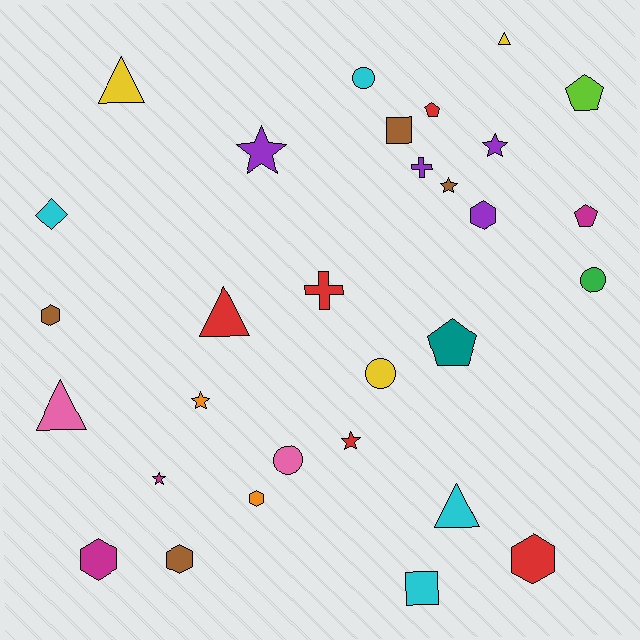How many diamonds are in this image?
There is 1 diamond.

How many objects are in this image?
There are 30 objects.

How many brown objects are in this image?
There are 4 brown objects.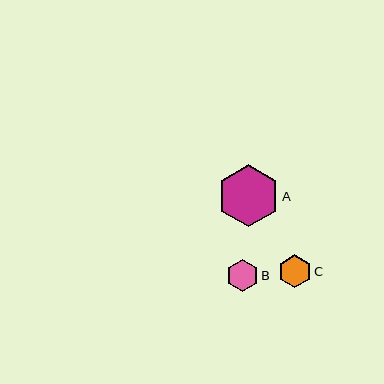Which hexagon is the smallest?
Hexagon B is the smallest with a size of approximately 32 pixels.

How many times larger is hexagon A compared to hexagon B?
Hexagon A is approximately 1.9 times the size of hexagon B.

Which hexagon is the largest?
Hexagon A is the largest with a size of approximately 62 pixels.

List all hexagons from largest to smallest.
From largest to smallest: A, C, B.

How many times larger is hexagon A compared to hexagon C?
Hexagon A is approximately 1.9 times the size of hexagon C.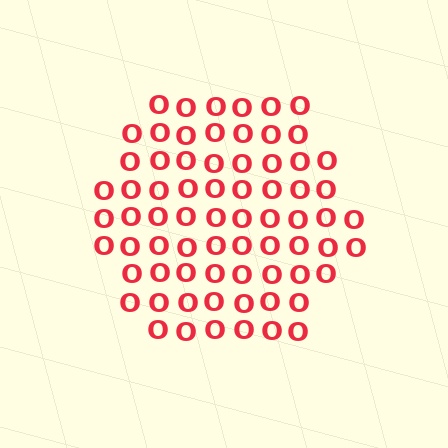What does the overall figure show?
The overall figure shows a hexagon.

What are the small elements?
The small elements are letter O's.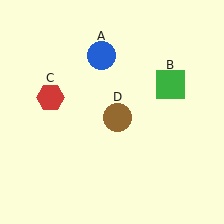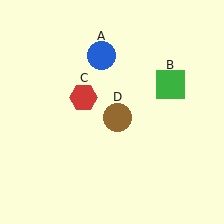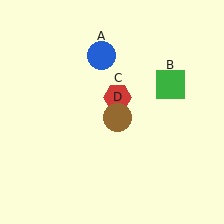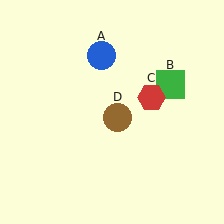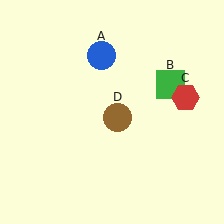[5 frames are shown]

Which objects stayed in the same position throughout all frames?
Blue circle (object A) and green square (object B) and brown circle (object D) remained stationary.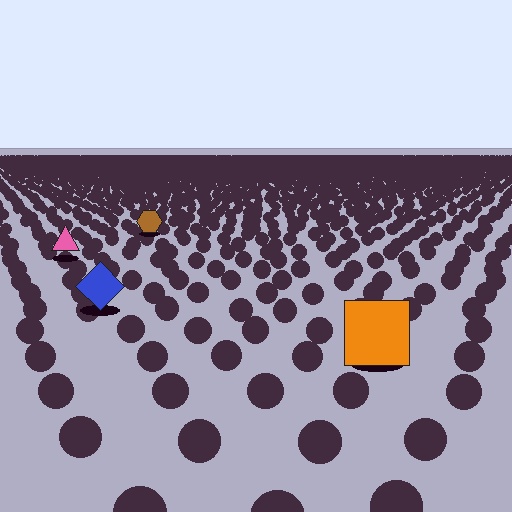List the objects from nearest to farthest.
From nearest to farthest: the orange square, the blue diamond, the pink triangle, the brown hexagon.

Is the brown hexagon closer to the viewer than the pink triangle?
No. The pink triangle is closer — you can tell from the texture gradient: the ground texture is coarser near it.